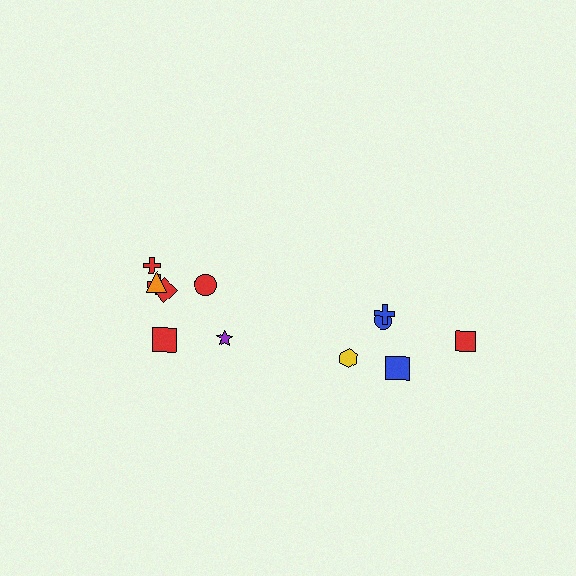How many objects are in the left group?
There are 7 objects.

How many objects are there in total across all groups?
There are 12 objects.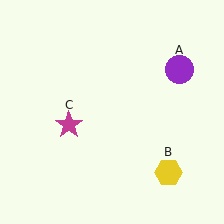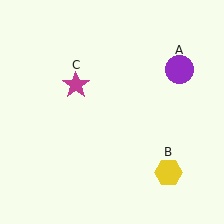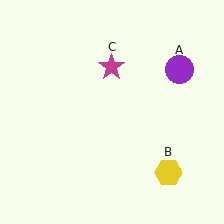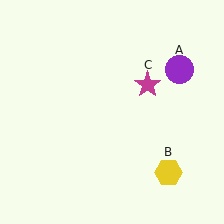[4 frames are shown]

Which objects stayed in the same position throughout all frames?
Purple circle (object A) and yellow hexagon (object B) remained stationary.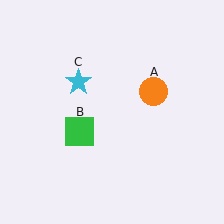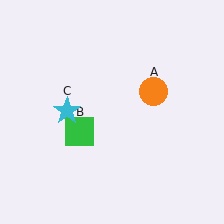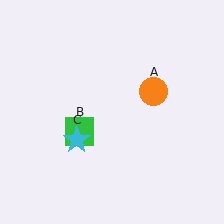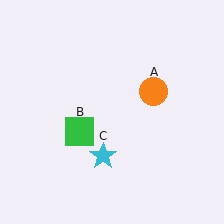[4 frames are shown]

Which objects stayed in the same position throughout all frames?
Orange circle (object A) and green square (object B) remained stationary.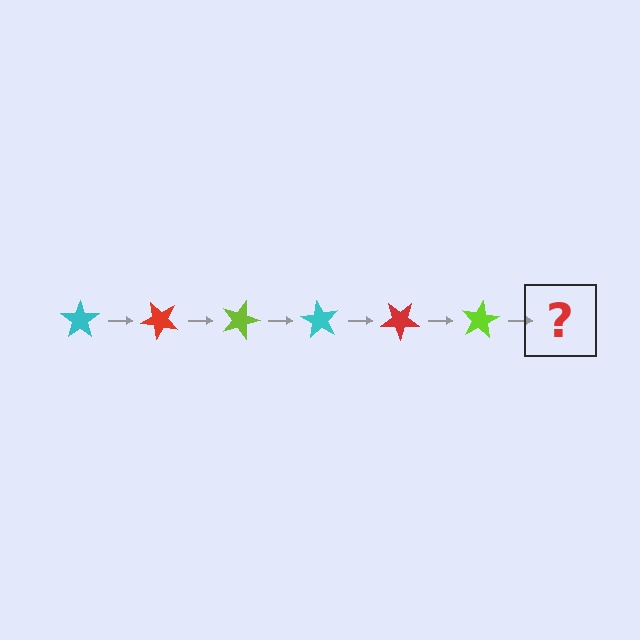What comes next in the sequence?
The next element should be a cyan star, rotated 270 degrees from the start.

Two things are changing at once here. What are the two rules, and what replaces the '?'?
The two rules are that it rotates 45 degrees each step and the color cycles through cyan, red, and lime. The '?' should be a cyan star, rotated 270 degrees from the start.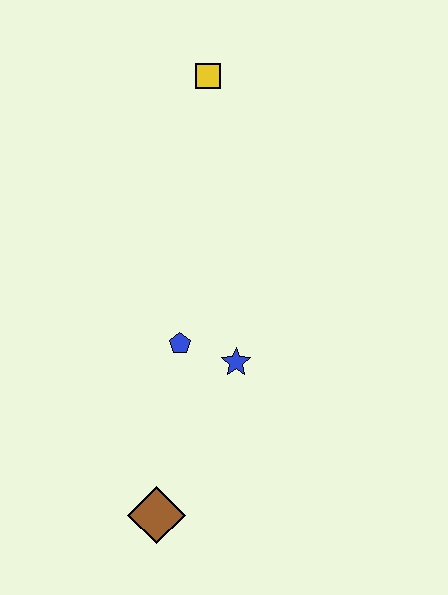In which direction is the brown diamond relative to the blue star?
The brown diamond is below the blue star.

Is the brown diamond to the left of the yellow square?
Yes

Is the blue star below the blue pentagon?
Yes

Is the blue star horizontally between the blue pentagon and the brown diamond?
No